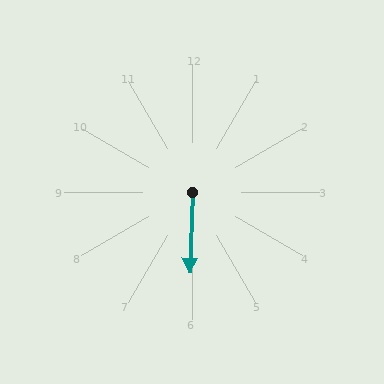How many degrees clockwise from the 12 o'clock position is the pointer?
Approximately 182 degrees.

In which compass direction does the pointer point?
South.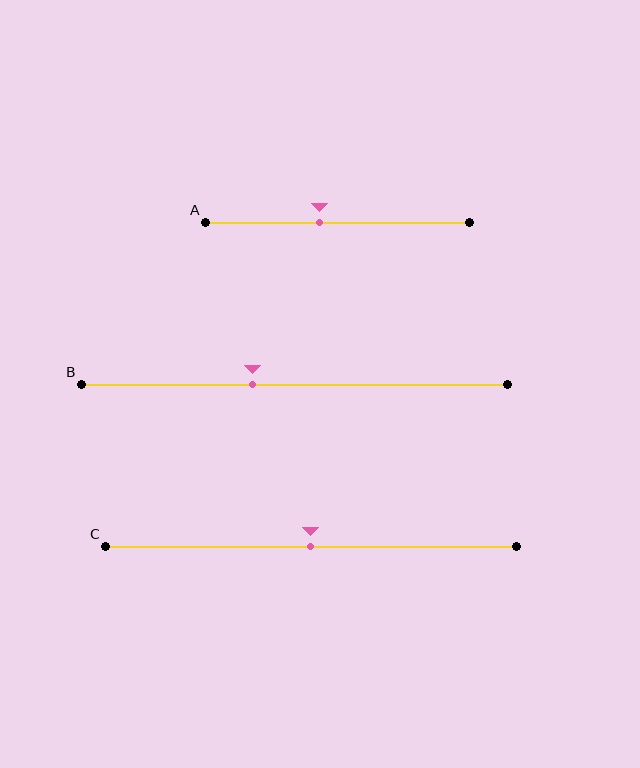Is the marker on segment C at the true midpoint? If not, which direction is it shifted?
Yes, the marker on segment C is at the true midpoint.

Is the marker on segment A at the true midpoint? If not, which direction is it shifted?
No, the marker on segment A is shifted to the left by about 7% of the segment length.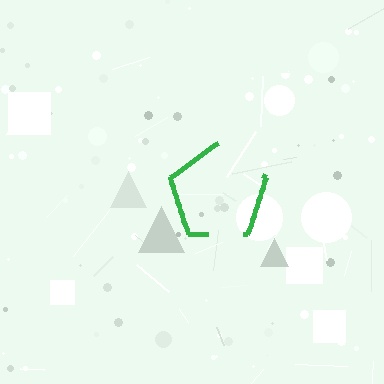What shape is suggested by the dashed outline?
The dashed outline suggests a pentagon.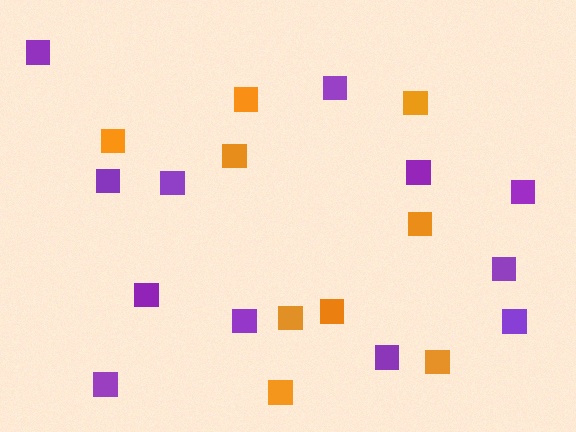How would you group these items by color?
There are 2 groups: one group of orange squares (9) and one group of purple squares (12).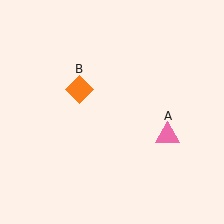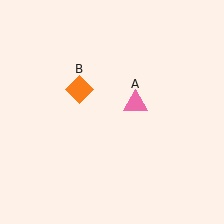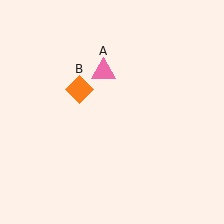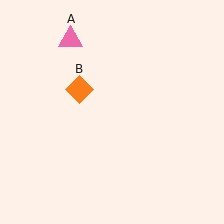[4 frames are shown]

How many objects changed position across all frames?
1 object changed position: pink triangle (object A).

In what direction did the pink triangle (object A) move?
The pink triangle (object A) moved up and to the left.